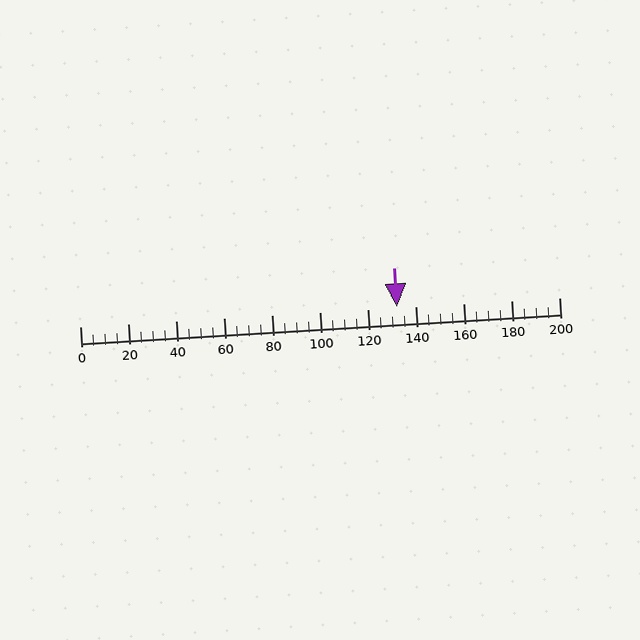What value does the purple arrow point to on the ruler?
The purple arrow points to approximately 132.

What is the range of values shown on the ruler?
The ruler shows values from 0 to 200.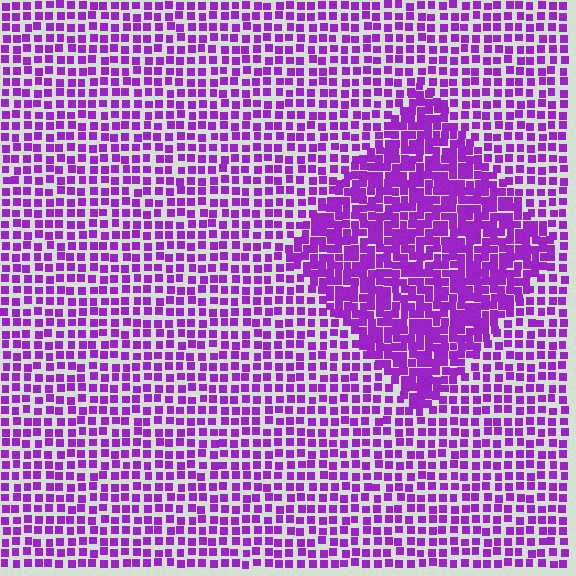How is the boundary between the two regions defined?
The boundary is defined by a change in element density (approximately 1.8x ratio). All elements are the same color, size, and shape.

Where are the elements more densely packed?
The elements are more densely packed inside the diamond boundary.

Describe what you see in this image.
The image contains small purple elements arranged at two different densities. A diamond-shaped region is visible where the elements are more densely packed than the surrounding area.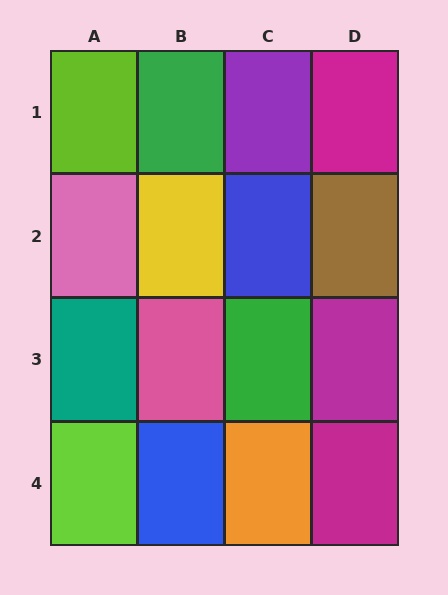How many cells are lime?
2 cells are lime.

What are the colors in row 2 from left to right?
Pink, yellow, blue, brown.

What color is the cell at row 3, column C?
Green.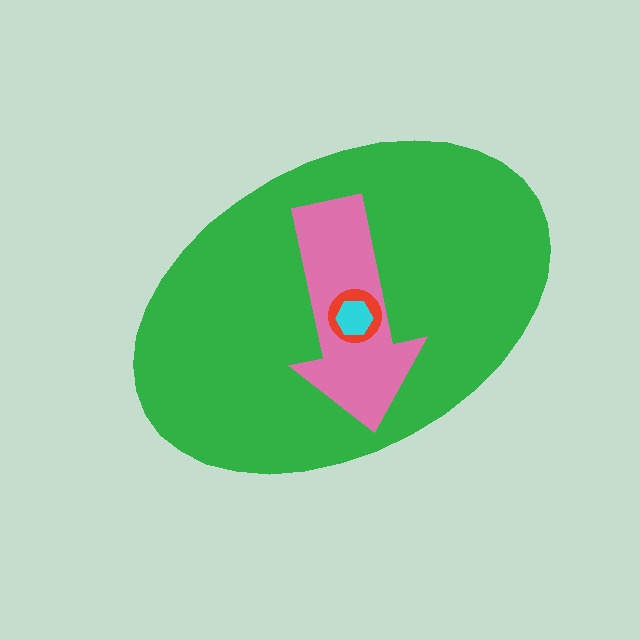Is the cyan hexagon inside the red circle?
Yes.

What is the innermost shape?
The cyan hexagon.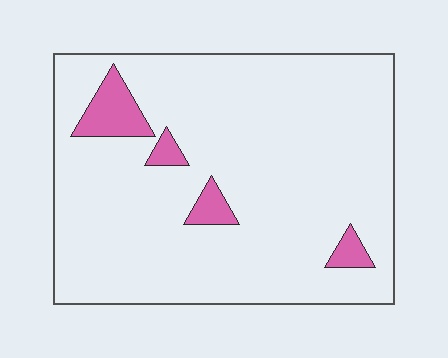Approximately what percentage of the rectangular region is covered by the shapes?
Approximately 10%.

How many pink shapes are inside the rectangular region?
4.